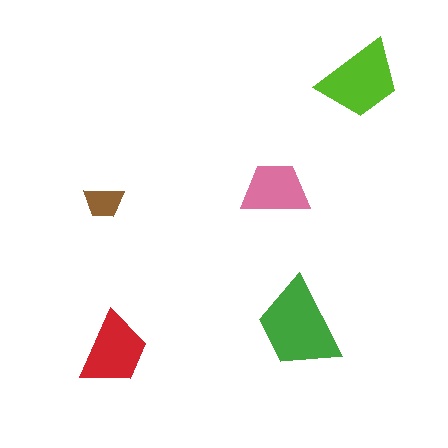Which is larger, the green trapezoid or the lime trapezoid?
The green one.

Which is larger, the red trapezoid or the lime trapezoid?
The lime one.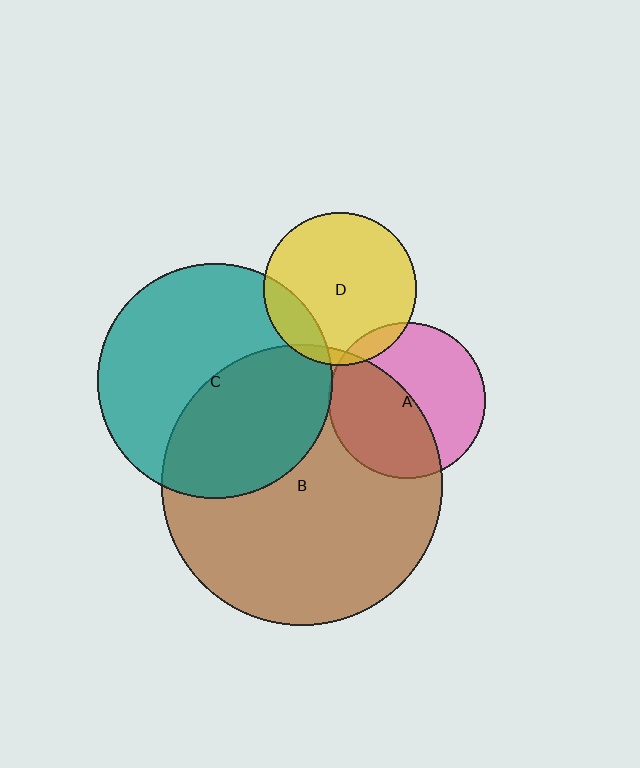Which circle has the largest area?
Circle B (brown).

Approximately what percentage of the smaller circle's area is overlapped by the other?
Approximately 45%.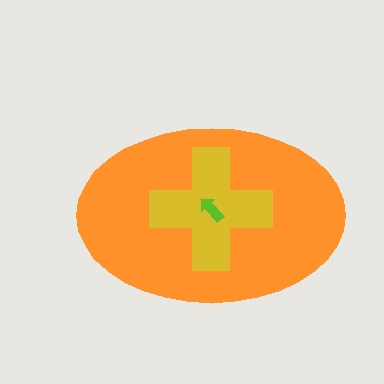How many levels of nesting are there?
3.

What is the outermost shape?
The orange ellipse.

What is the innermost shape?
The lime arrow.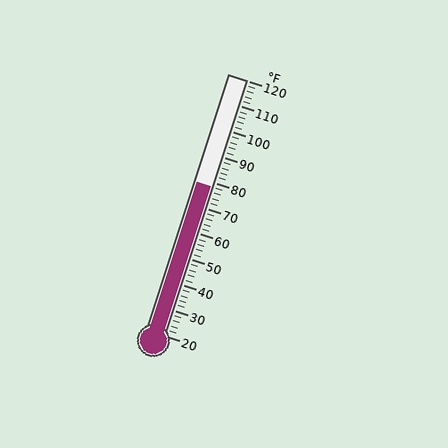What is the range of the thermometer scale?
The thermometer scale ranges from 20°F to 120°F.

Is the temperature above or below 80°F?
The temperature is below 80°F.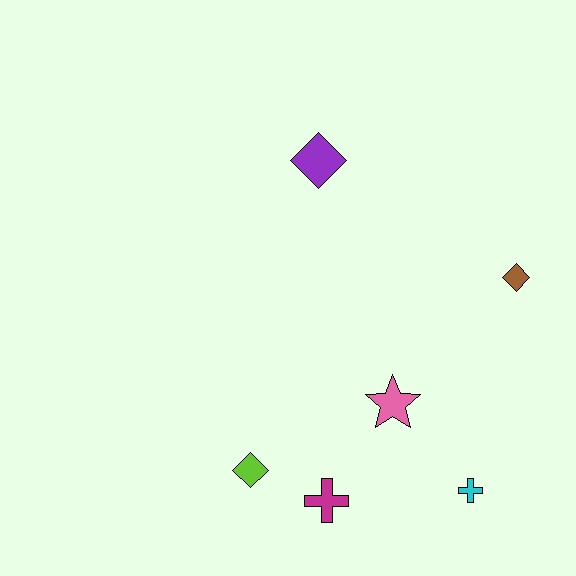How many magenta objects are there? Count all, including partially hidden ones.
There is 1 magenta object.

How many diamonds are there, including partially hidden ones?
There are 3 diamonds.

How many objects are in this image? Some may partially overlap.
There are 6 objects.